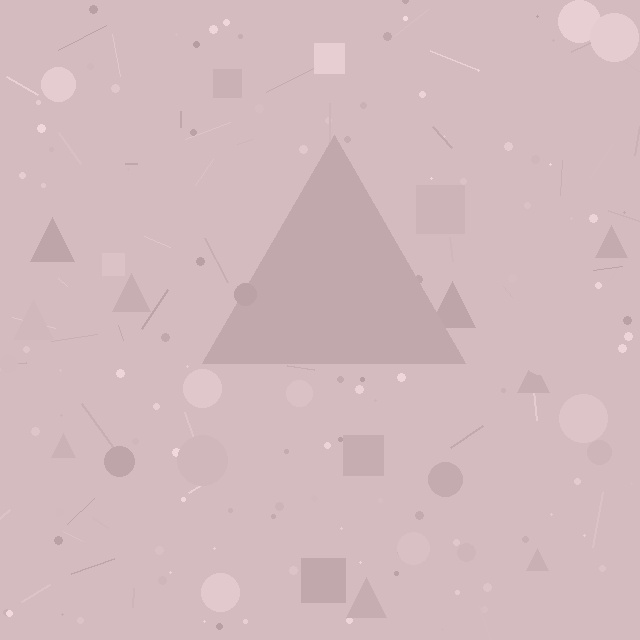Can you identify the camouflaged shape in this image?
The camouflaged shape is a triangle.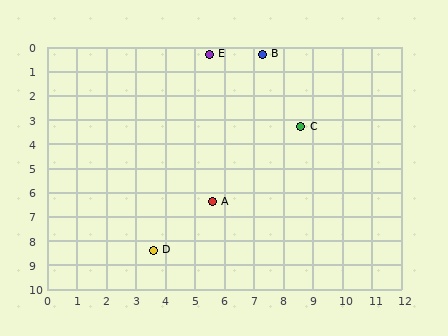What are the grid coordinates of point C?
Point C is at approximately (8.6, 3.3).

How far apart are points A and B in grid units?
Points A and B are about 6.3 grid units apart.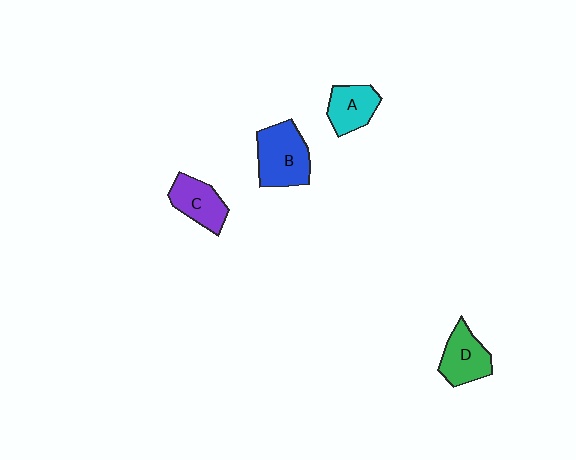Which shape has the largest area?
Shape B (blue).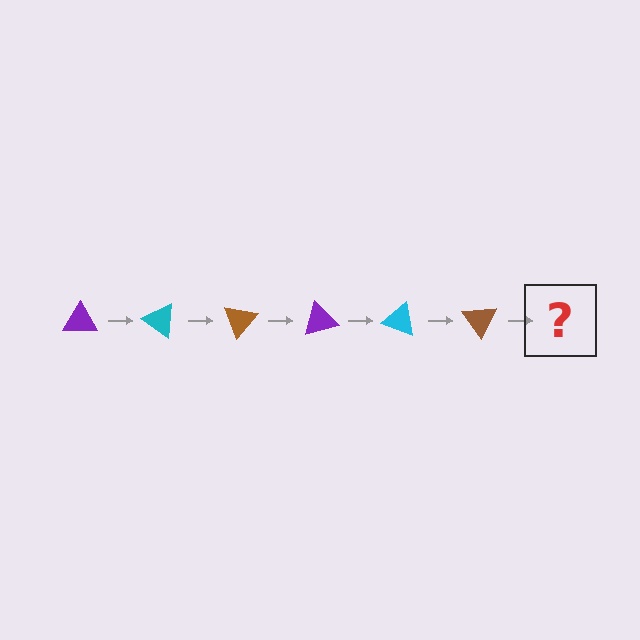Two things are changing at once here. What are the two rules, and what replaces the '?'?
The two rules are that it rotates 35 degrees each step and the color cycles through purple, cyan, and brown. The '?' should be a purple triangle, rotated 210 degrees from the start.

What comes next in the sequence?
The next element should be a purple triangle, rotated 210 degrees from the start.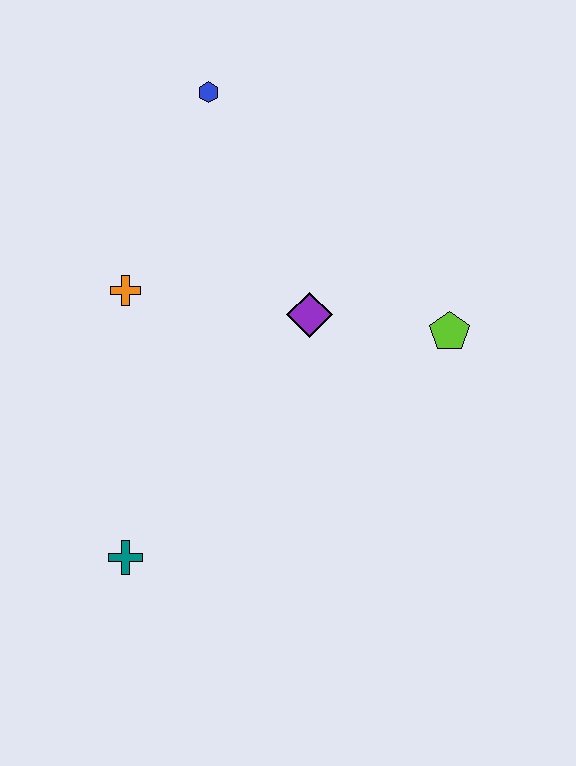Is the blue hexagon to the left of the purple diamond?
Yes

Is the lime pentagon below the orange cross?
Yes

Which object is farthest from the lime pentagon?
The teal cross is farthest from the lime pentagon.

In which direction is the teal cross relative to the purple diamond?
The teal cross is below the purple diamond.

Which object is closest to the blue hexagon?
The orange cross is closest to the blue hexagon.